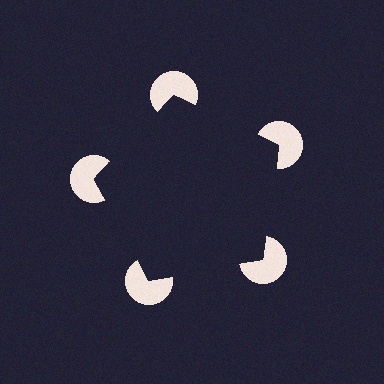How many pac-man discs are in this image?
There are 5 — one at each vertex of the illusory pentagon.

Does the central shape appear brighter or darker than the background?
It typically appears slightly darker than the background, even though no actual brightness change is drawn.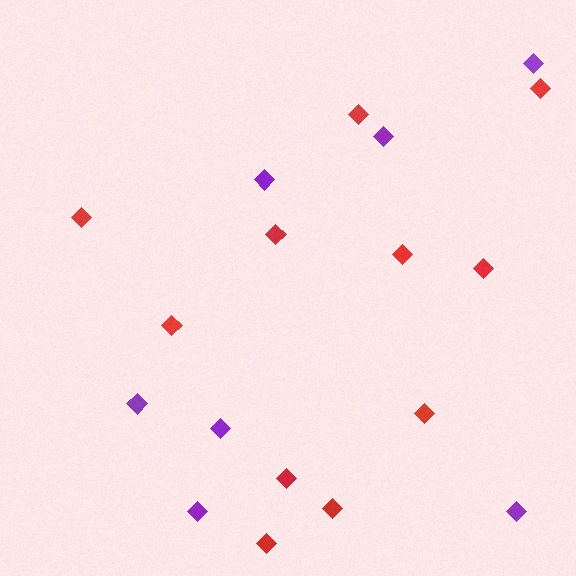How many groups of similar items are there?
There are 2 groups: one group of red diamonds (11) and one group of purple diamonds (7).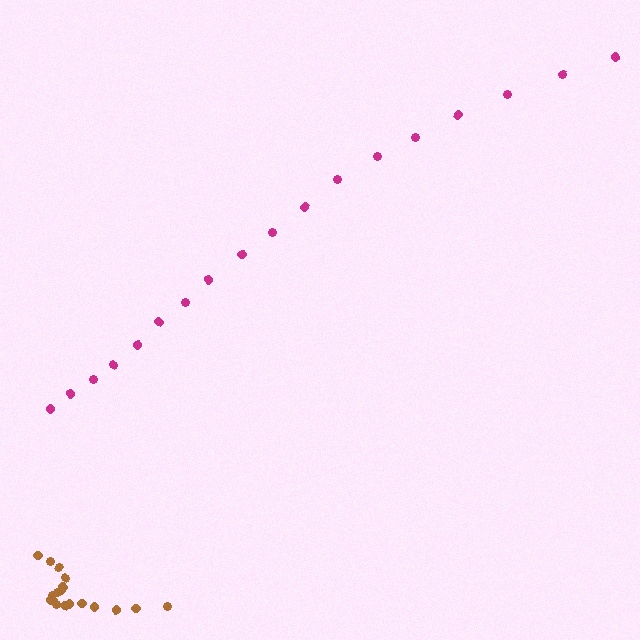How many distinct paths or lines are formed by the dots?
There are 2 distinct paths.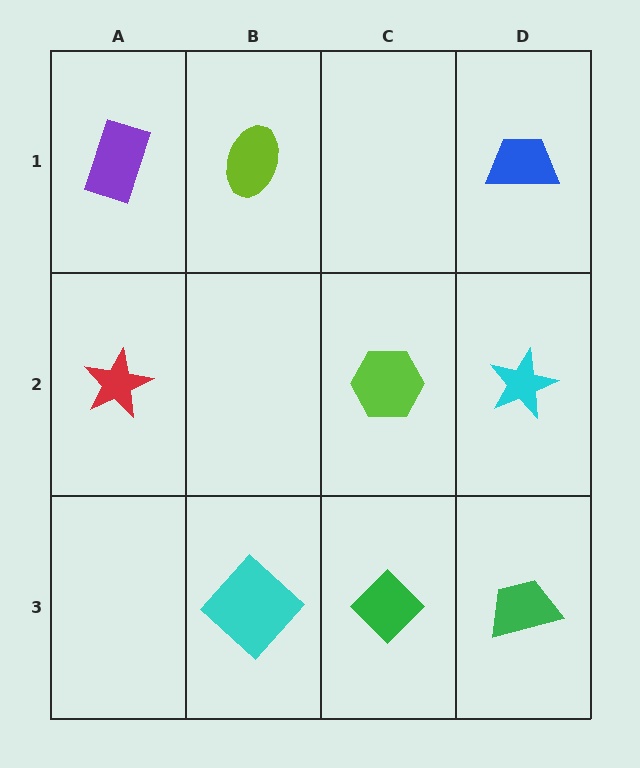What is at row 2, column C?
A lime hexagon.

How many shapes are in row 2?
3 shapes.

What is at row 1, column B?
A lime ellipse.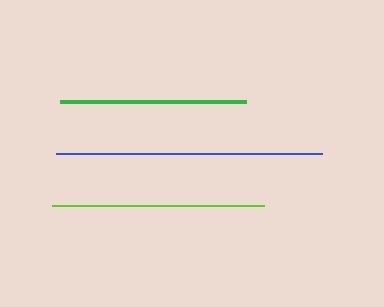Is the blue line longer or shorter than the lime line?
The blue line is longer than the lime line.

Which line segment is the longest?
The blue line is the longest at approximately 267 pixels.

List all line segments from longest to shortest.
From longest to shortest: blue, lime, green.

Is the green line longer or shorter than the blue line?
The blue line is longer than the green line.